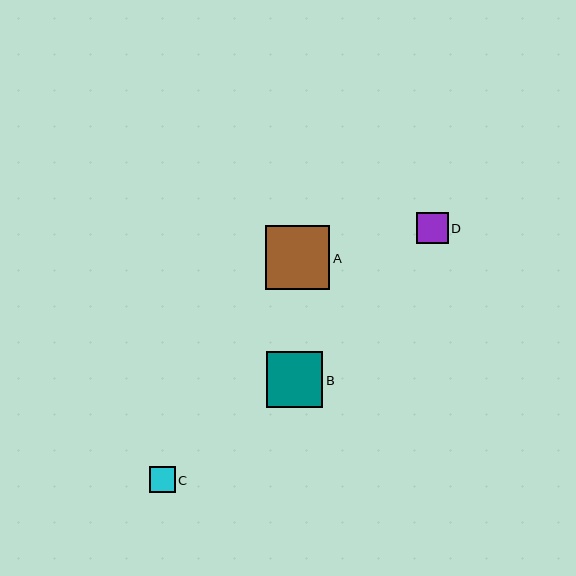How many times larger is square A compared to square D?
Square A is approximately 2.1 times the size of square D.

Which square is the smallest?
Square C is the smallest with a size of approximately 26 pixels.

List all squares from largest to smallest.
From largest to smallest: A, B, D, C.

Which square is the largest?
Square A is the largest with a size of approximately 65 pixels.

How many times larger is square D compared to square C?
Square D is approximately 1.2 times the size of square C.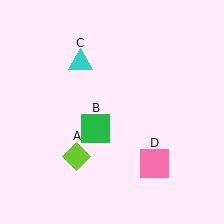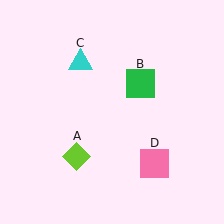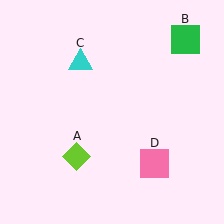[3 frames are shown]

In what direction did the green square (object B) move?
The green square (object B) moved up and to the right.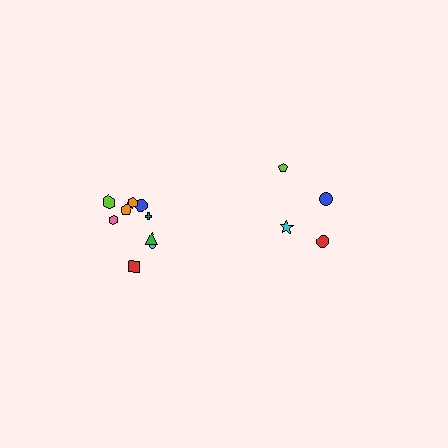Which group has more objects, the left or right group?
The left group.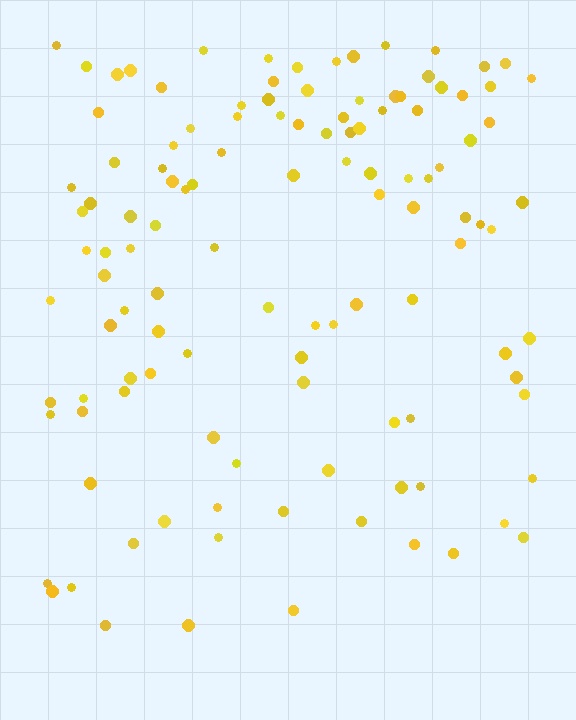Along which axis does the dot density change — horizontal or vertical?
Vertical.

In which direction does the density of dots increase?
From bottom to top, with the top side densest.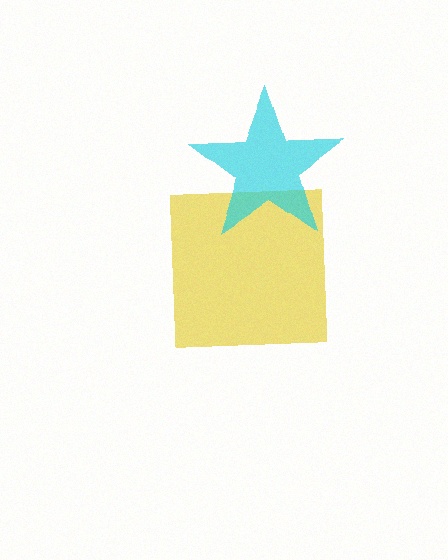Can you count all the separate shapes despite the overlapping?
Yes, there are 2 separate shapes.